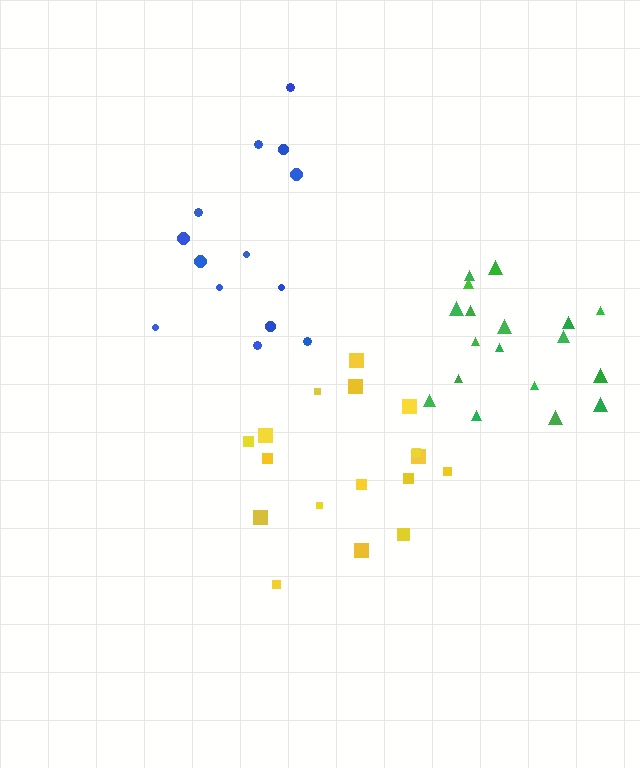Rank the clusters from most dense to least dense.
blue, green, yellow.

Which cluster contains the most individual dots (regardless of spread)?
Green (18).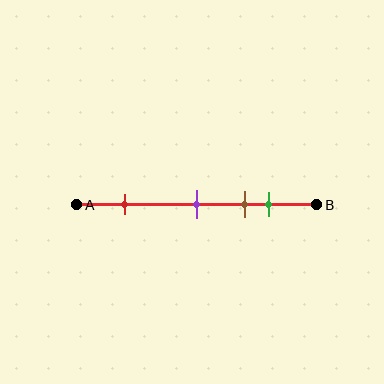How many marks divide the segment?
There are 4 marks dividing the segment.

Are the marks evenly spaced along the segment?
No, the marks are not evenly spaced.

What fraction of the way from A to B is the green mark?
The green mark is approximately 80% (0.8) of the way from A to B.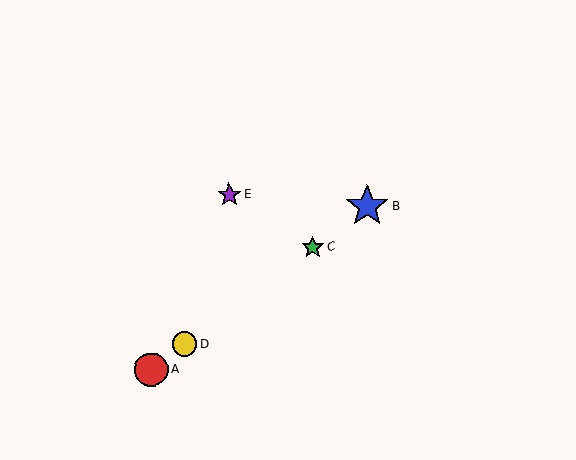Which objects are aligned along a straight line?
Objects A, B, C, D are aligned along a straight line.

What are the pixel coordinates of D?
Object D is at (185, 344).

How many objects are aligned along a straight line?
4 objects (A, B, C, D) are aligned along a straight line.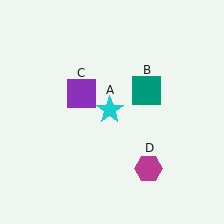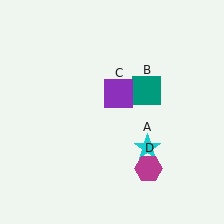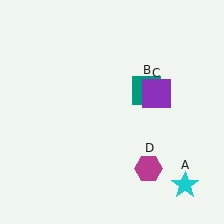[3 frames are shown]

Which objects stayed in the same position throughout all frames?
Teal square (object B) and magenta hexagon (object D) remained stationary.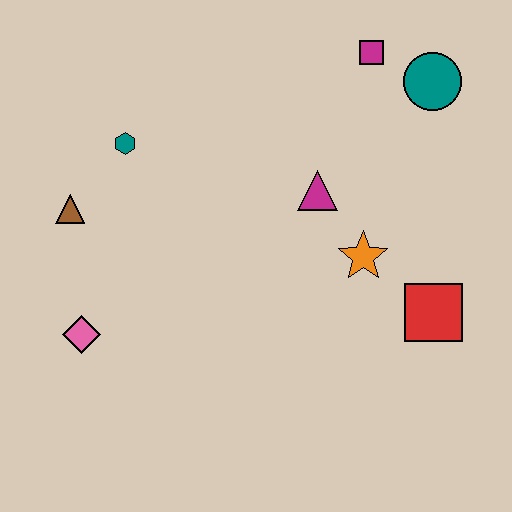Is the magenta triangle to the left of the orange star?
Yes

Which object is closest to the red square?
The orange star is closest to the red square.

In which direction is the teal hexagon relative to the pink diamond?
The teal hexagon is above the pink diamond.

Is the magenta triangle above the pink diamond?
Yes